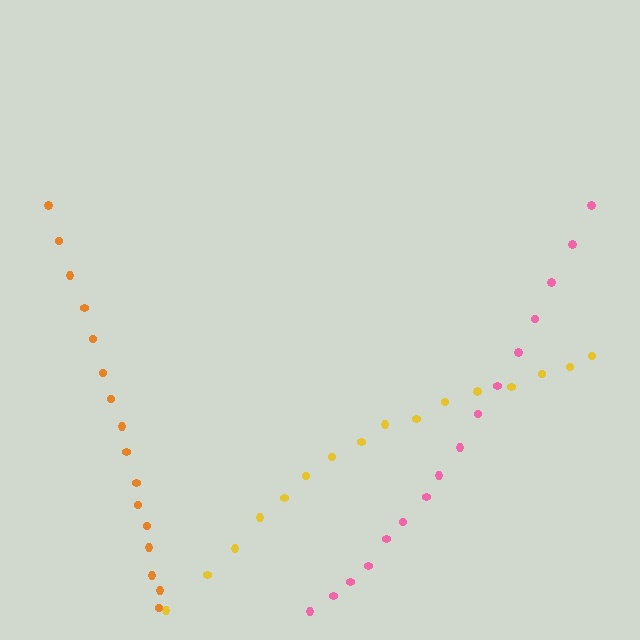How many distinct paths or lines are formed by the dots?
There are 3 distinct paths.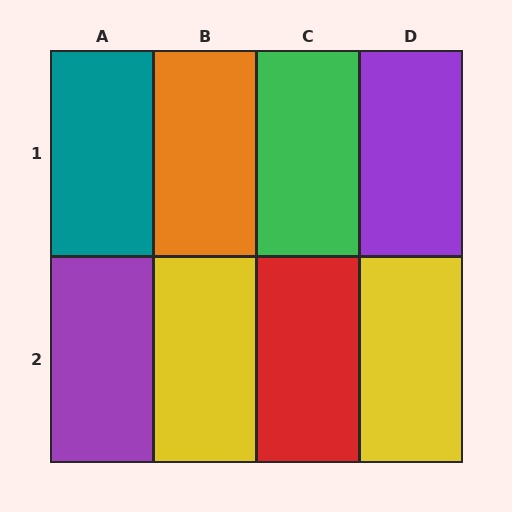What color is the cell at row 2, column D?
Yellow.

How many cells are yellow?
2 cells are yellow.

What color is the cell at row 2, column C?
Red.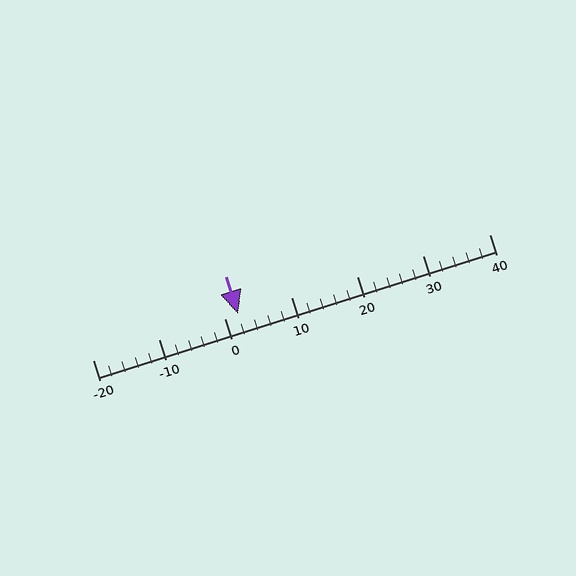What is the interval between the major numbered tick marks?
The major tick marks are spaced 10 units apart.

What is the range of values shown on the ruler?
The ruler shows values from -20 to 40.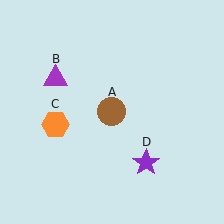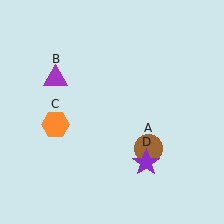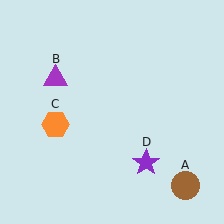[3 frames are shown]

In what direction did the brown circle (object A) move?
The brown circle (object A) moved down and to the right.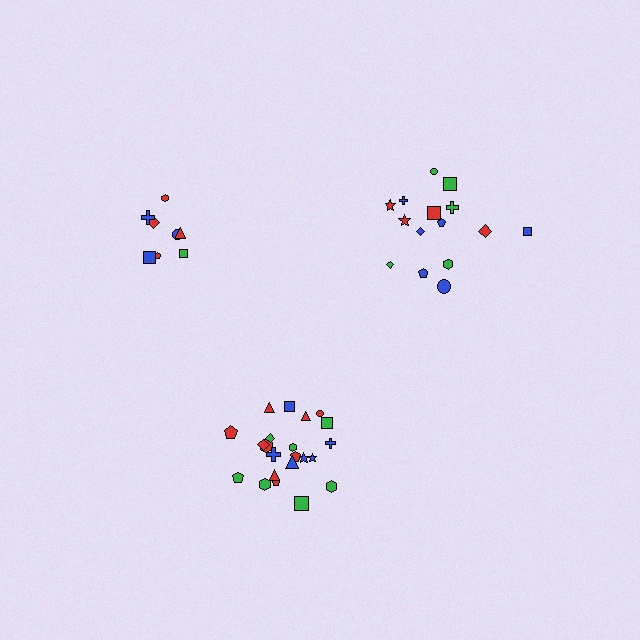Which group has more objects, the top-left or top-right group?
The top-right group.